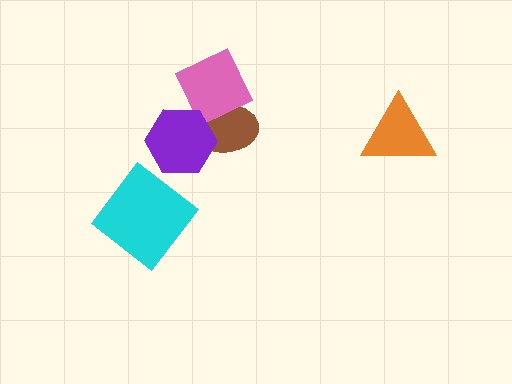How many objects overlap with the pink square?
1 object overlaps with the pink square.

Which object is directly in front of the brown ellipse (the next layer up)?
The pink square is directly in front of the brown ellipse.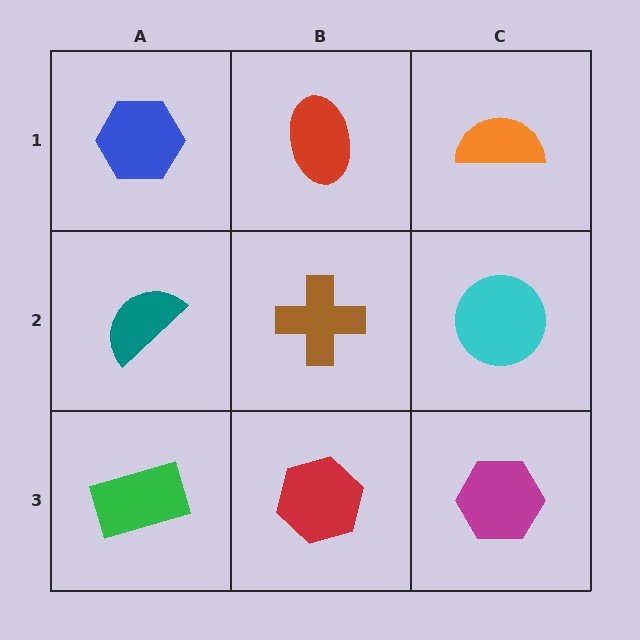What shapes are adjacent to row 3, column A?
A teal semicircle (row 2, column A), a red hexagon (row 3, column B).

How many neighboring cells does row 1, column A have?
2.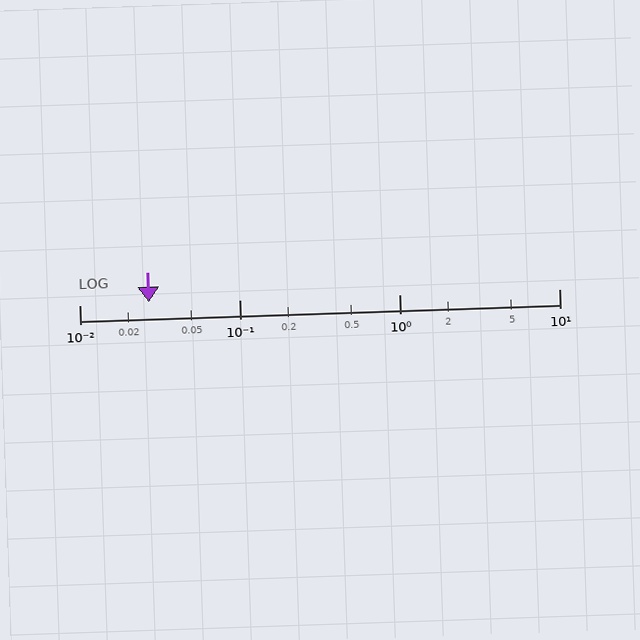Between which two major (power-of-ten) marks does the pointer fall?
The pointer is between 0.01 and 0.1.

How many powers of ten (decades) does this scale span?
The scale spans 3 decades, from 0.01 to 10.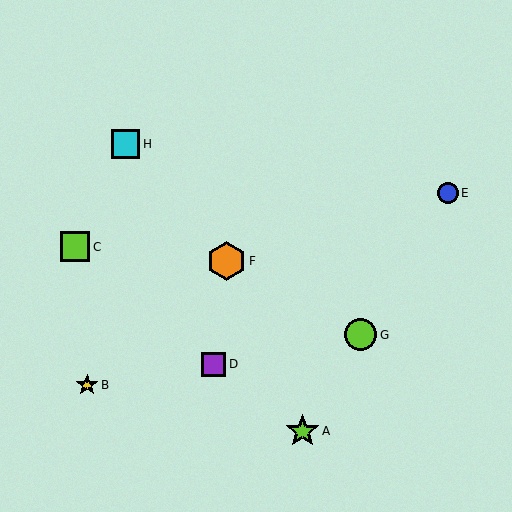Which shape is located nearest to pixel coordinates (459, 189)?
The blue circle (labeled E) at (448, 193) is nearest to that location.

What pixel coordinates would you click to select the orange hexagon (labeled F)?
Click at (226, 261) to select the orange hexagon F.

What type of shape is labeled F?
Shape F is an orange hexagon.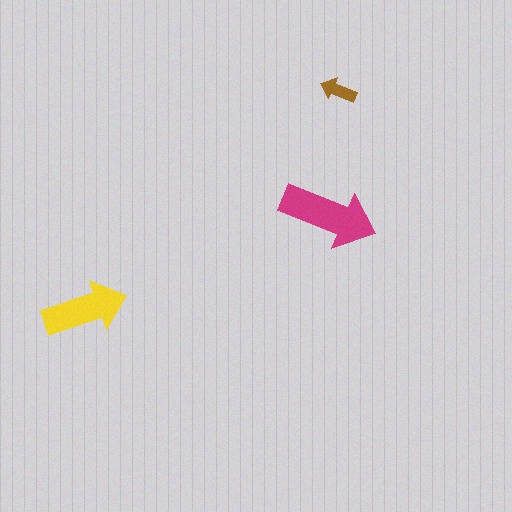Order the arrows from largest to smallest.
the magenta one, the yellow one, the brown one.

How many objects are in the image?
There are 3 objects in the image.